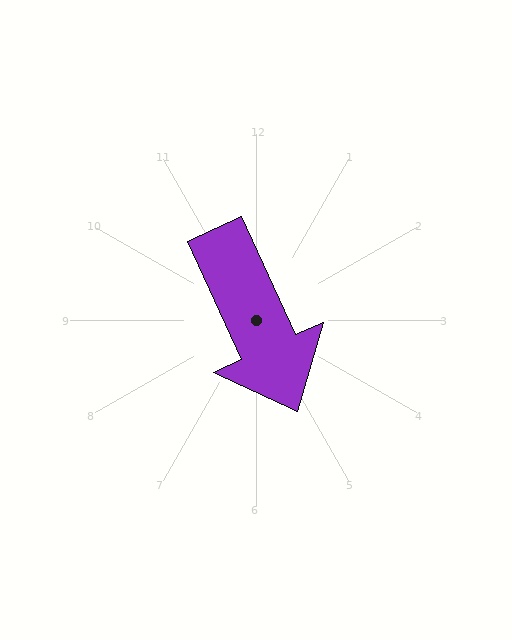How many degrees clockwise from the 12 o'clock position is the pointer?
Approximately 156 degrees.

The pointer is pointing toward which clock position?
Roughly 5 o'clock.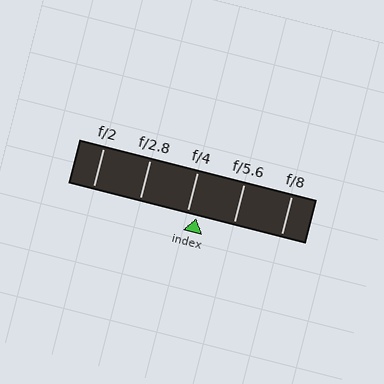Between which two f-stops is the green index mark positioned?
The index mark is between f/4 and f/5.6.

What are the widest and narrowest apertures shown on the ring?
The widest aperture shown is f/2 and the narrowest is f/8.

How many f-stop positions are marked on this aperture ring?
There are 5 f-stop positions marked.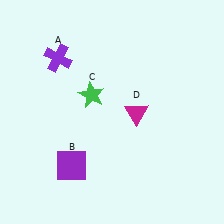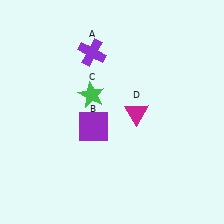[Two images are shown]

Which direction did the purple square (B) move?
The purple square (B) moved up.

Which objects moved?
The objects that moved are: the purple cross (A), the purple square (B).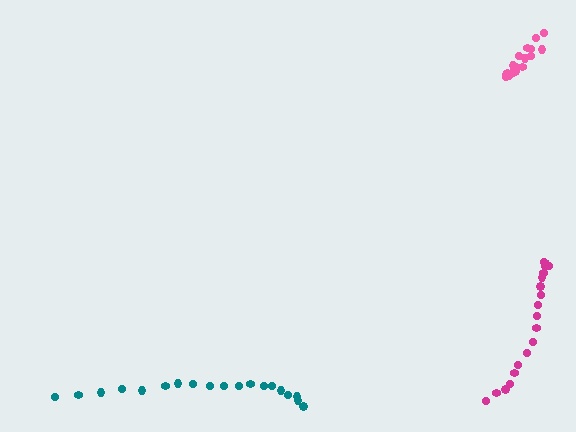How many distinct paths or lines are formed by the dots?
There are 3 distinct paths.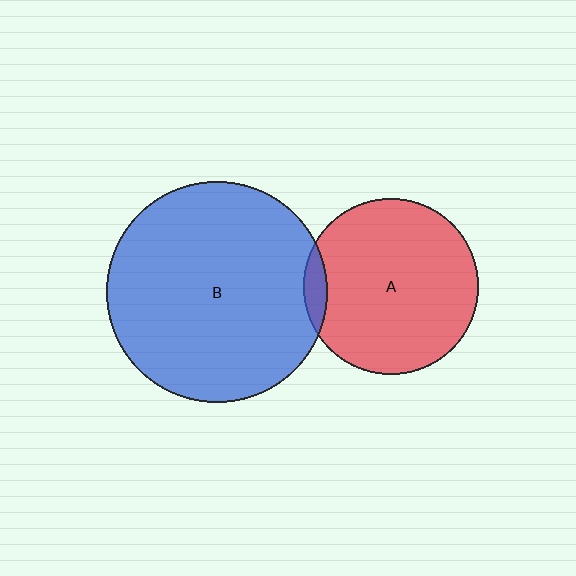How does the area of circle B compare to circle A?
Approximately 1.6 times.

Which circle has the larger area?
Circle B (blue).